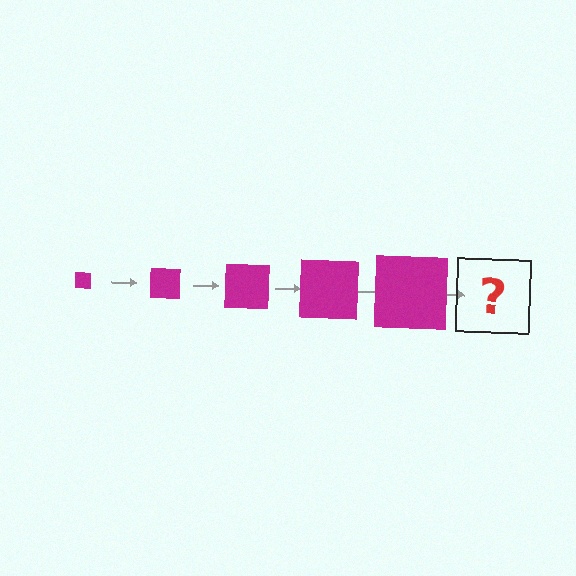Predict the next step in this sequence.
The next step is a magenta square, larger than the previous one.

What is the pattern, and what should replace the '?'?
The pattern is that the square gets progressively larger each step. The '?' should be a magenta square, larger than the previous one.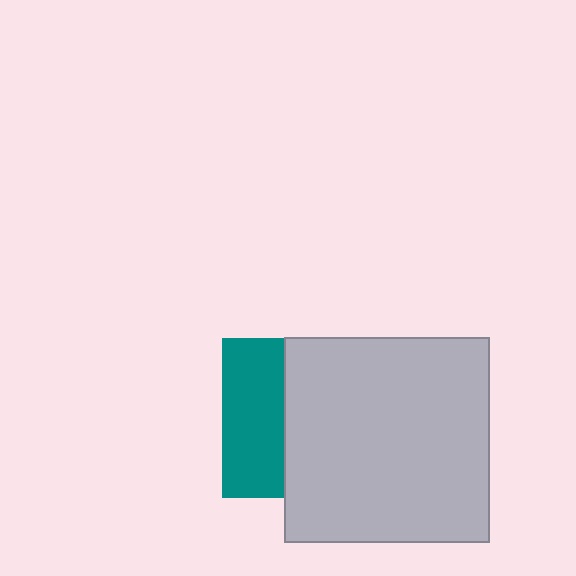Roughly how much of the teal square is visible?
A small part of it is visible (roughly 39%).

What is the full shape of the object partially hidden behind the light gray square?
The partially hidden object is a teal square.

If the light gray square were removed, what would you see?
You would see the complete teal square.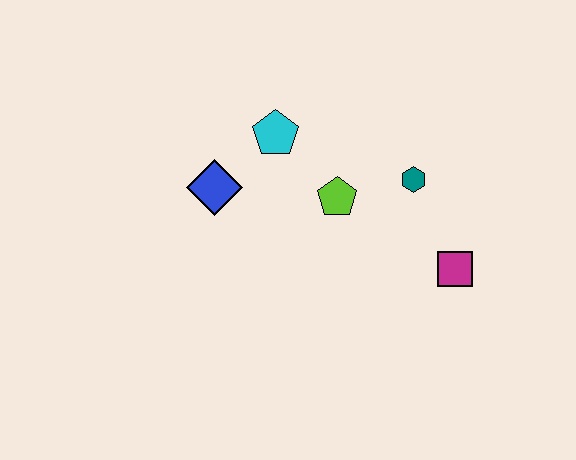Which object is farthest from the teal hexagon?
The blue diamond is farthest from the teal hexagon.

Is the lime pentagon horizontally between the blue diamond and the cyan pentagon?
No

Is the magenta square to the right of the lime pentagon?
Yes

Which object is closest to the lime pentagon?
The teal hexagon is closest to the lime pentagon.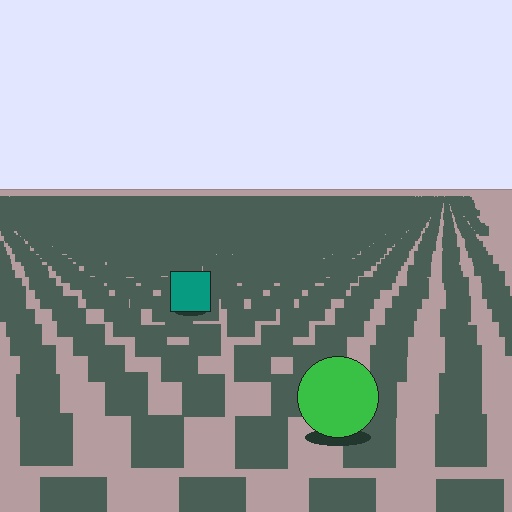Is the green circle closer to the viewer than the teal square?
Yes. The green circle is closer — you can tell from the texture gradient: the ground texture is coarser near it.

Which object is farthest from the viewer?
The teal square is farthest from the viewer. It appears smaller and the ground texture around it is denser.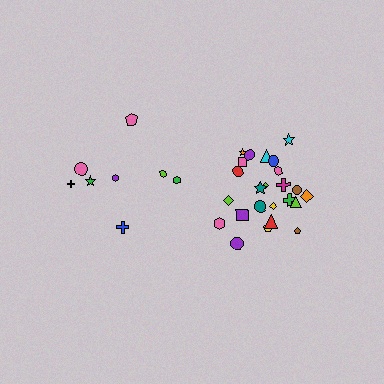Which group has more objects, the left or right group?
The right group.